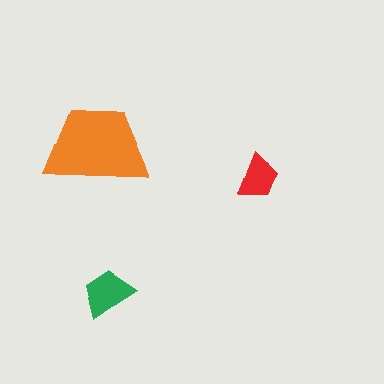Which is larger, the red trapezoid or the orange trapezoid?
The orange one.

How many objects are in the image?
There are 3 objects in the image.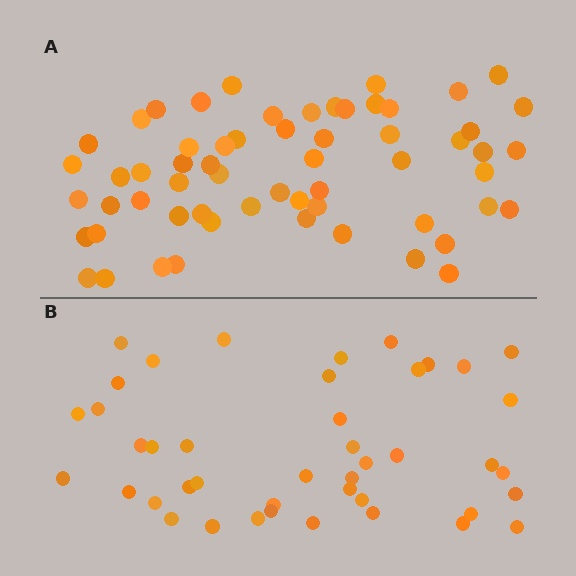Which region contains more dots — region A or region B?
Region A (the top region) has more dots.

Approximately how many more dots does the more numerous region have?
Region A has approximately 15 more dots than region B.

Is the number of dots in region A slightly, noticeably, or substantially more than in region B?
Region A has noticeably more, but not dramatically so. The ratio is roughly 1.4 to 1.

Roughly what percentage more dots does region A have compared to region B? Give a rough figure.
About 40% more.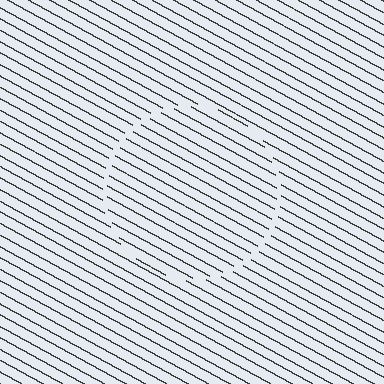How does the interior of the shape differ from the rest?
The interior of the shape contains the same grating, shifted by half a period — the contour is defined by the phase discontinuity where line-ends from the inner and outer gratings abut.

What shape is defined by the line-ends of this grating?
An illusory circle. The interior of the shape contains the same grating, shifted by half a period — the contour is defined by the phase discontinuity where line-ends from the inner and outer gratings abut.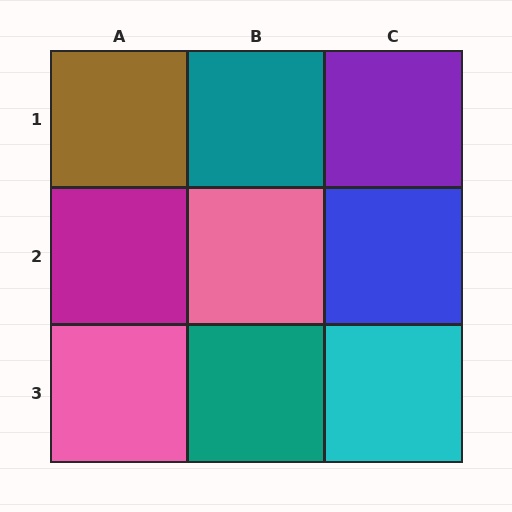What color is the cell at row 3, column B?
Teal.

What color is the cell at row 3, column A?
Pink.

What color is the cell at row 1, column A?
Brown.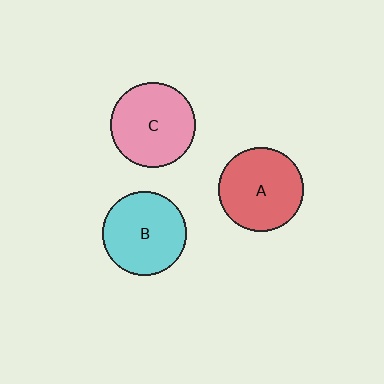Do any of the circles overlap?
No, none of the circles overlap.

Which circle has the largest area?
Circle C (pink).